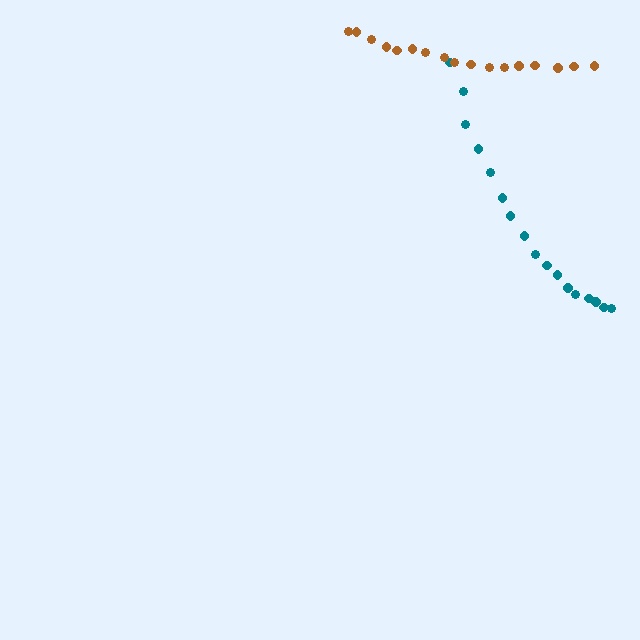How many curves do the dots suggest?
There are 2 distinct paths.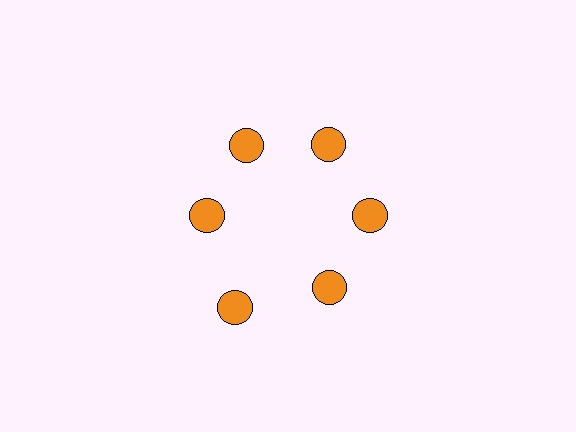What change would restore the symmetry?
The symmetry would be restored by moving it inward, back onto the ring so that all 6 circles sit at equal angles and equal distance from the center.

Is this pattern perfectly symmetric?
No. The 6 orange circles are arranged in a ring, but one element near the 7 o'clock position is pushed outward from the center, breaking the 6-fold rotational symmetry.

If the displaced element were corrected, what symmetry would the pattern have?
It would have 6-fold rotational symmetry — the pattern would map onto itself every 60 degrees.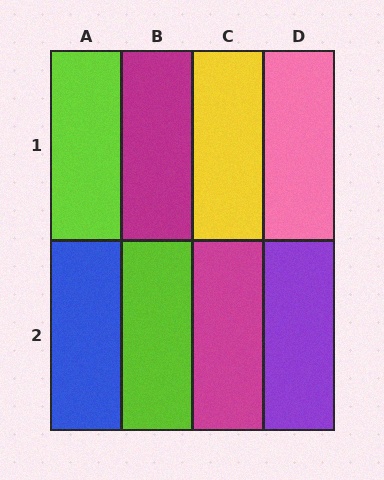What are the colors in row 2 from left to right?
Blue, lime, magenta, purple.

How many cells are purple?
1 cell is purple.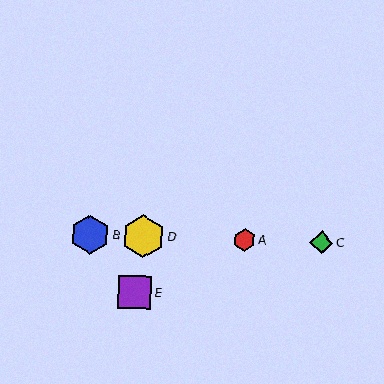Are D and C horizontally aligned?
Yes, both are at y≈236.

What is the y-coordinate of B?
Object B is at y≈235.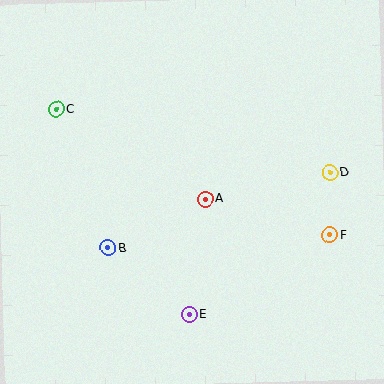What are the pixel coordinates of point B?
Point B is at (108, 248).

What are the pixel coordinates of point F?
Point F is at (330, 235).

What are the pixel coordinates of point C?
Point C is at (56, 109).